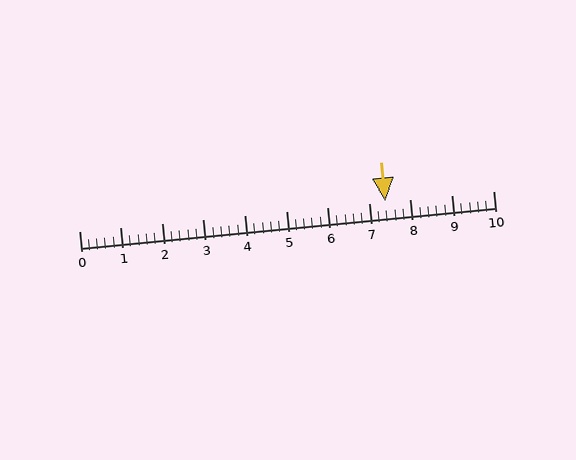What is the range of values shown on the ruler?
The ruler shows values from 0 to 10.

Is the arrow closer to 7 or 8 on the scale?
The arrow is closer to 7.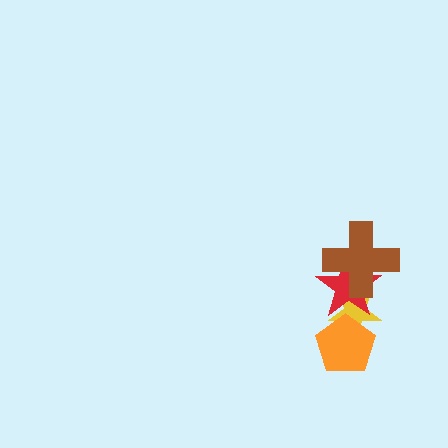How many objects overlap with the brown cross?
2 objects overlap with the brown cross.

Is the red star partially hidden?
Yes, it is partially covered by another shape.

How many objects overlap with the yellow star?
3 objects overlap with the yellow star.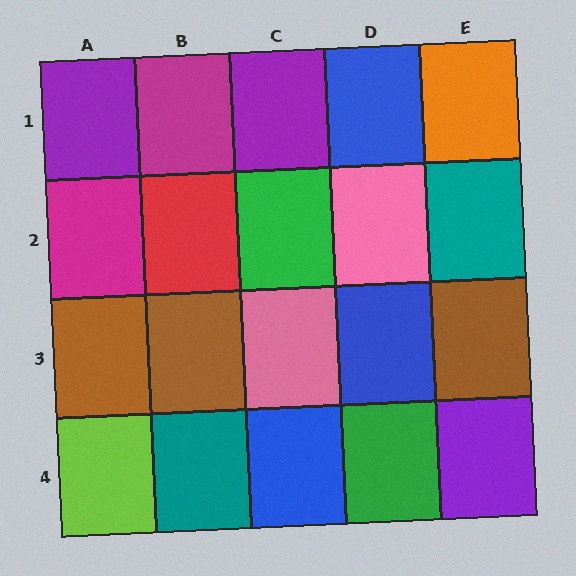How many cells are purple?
3 cells are purple.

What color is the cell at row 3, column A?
Brown.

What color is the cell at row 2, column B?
Red.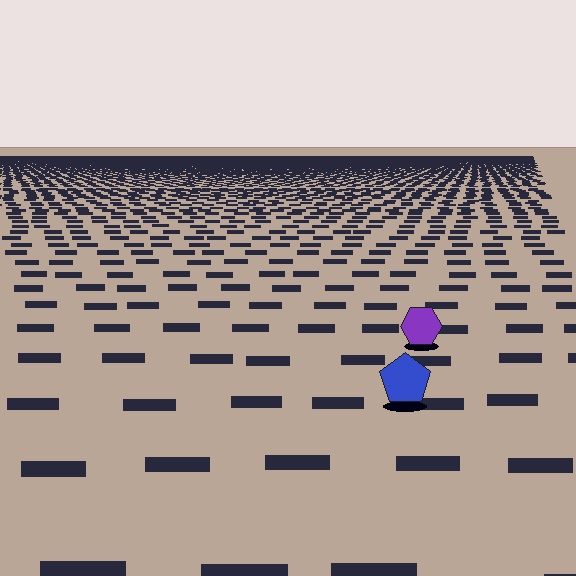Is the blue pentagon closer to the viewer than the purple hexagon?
Yes. The blue pentagon is closer — you can tell from the texture gradient: the ground texture is coarser near it.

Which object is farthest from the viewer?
The purple hexagon is farthest from the viewer. It appears smaller and the ground texture around it is denser.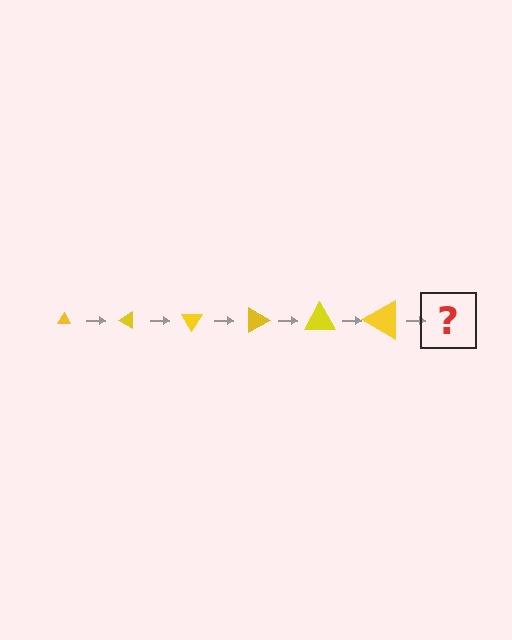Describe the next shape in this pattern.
It should be a triangle, larger than the previous one and rotated 180 degrees from the start.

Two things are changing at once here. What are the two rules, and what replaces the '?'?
The two rules are that the triangle grows larger each step and it rotates 30 degrees each step. The '?' should be a triangle, larger than the previous one and rotated 180 degrees from the start.